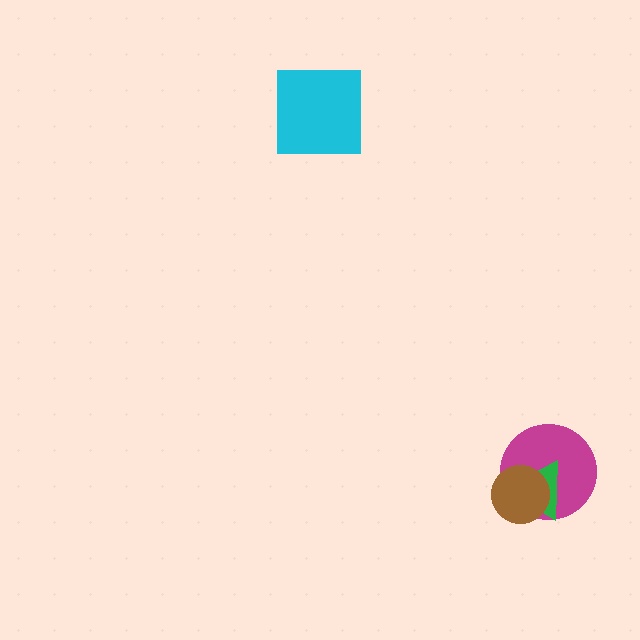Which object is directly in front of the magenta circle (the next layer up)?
The green triangle is directly in front of the magenta circle.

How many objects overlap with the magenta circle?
2 objects overlap with the magenta circle.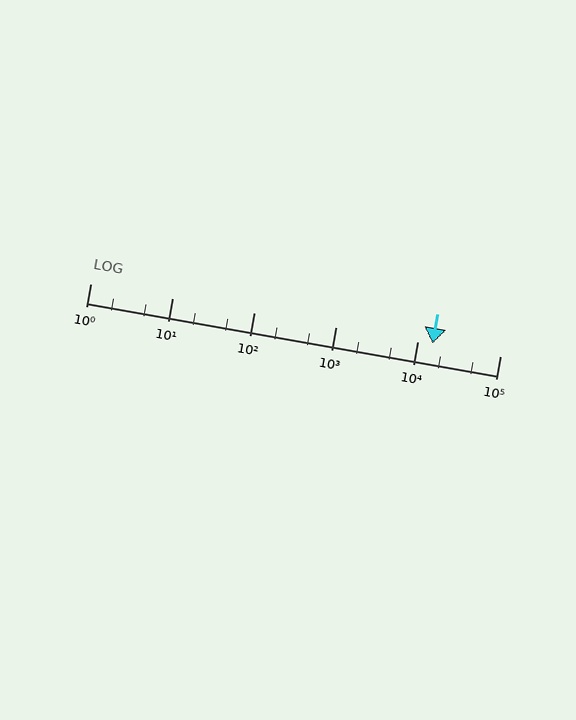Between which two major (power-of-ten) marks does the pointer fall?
The pointer is between 10000 and 100000.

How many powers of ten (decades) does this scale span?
The scale spans 5 decades, from 1 to 100000.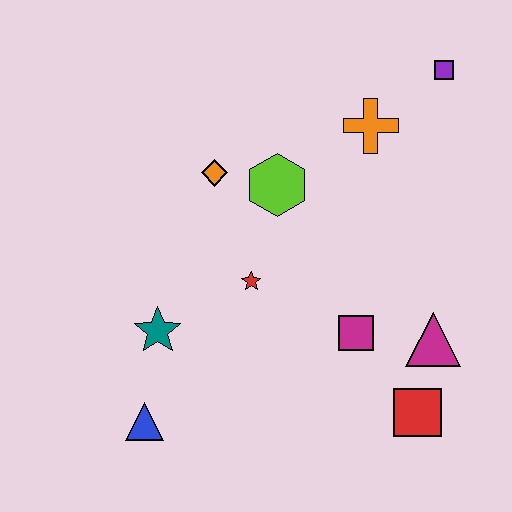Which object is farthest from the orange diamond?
The red square is farthest from the orange diamond.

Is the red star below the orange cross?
Yes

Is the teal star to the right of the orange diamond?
No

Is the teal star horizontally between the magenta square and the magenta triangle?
No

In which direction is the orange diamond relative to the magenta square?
The orange diamond is above the magenta square.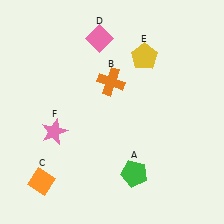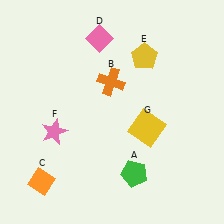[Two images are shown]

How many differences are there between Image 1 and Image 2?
There is 1 difference between the two images.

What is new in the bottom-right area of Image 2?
A yellow square (G) was added in the bottom-right area of Image 2.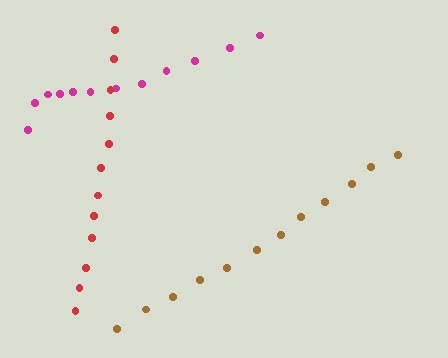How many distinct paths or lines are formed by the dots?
There are 3 distinct paths.